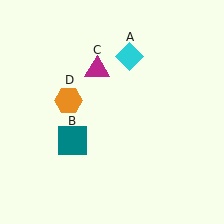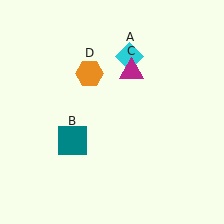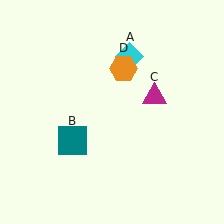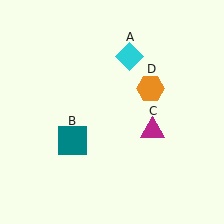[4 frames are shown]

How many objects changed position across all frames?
2 objects changed position: magenta triangle (object C), orange hexagon (object D).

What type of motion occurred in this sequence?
The magenta triangle (object C), orange hexagon (object D) rotated clockwise around the center of the scene.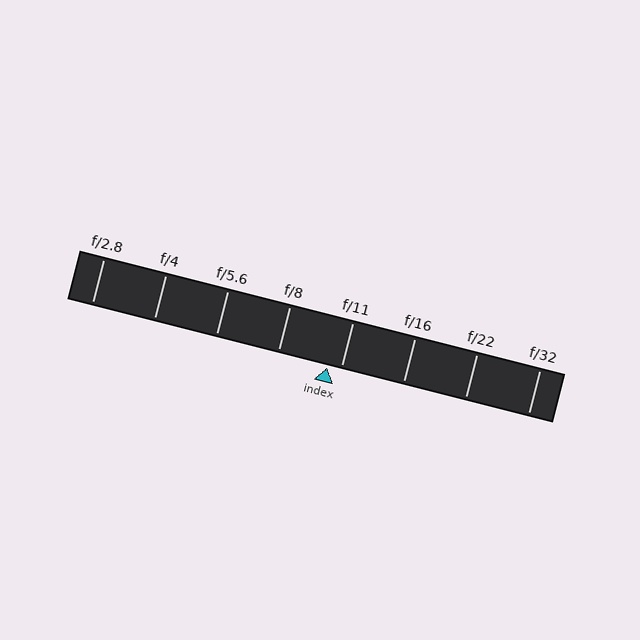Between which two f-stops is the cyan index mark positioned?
The index mark is between f/8 and f/11.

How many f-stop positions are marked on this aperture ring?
There are 8 f-stop positions marked.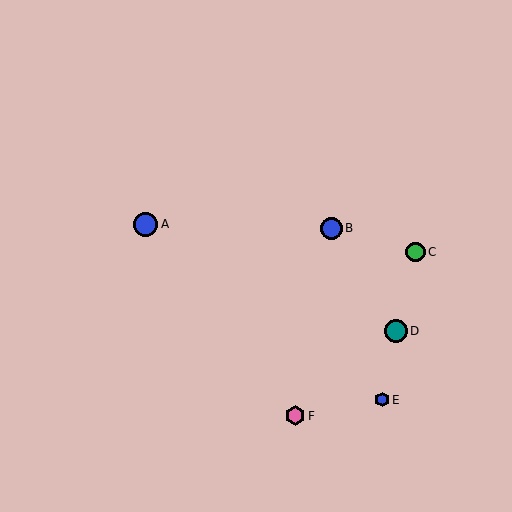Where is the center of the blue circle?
The center of the blue circle is at (146, 224).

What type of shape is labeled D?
Shape D is a teal circle.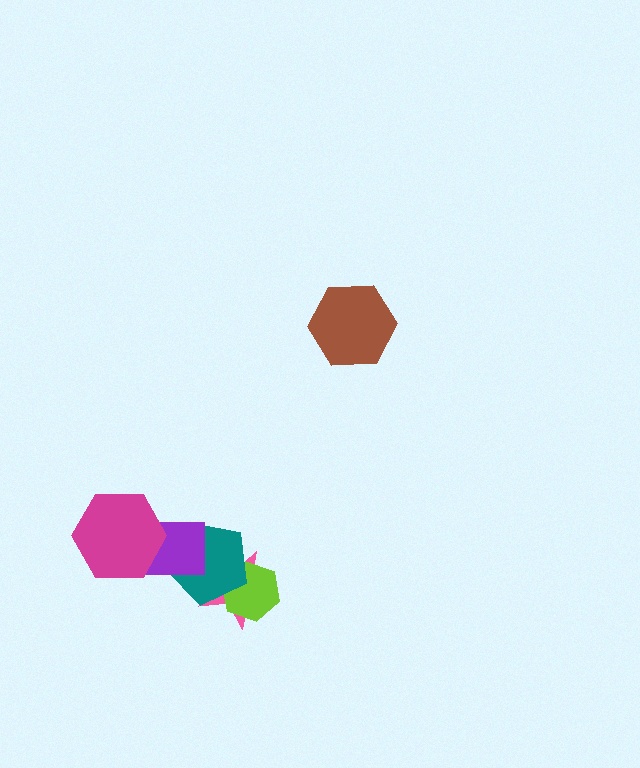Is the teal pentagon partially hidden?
Yes, it is partially covered by another shape.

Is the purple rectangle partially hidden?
Yes, it is partially covered by another shape.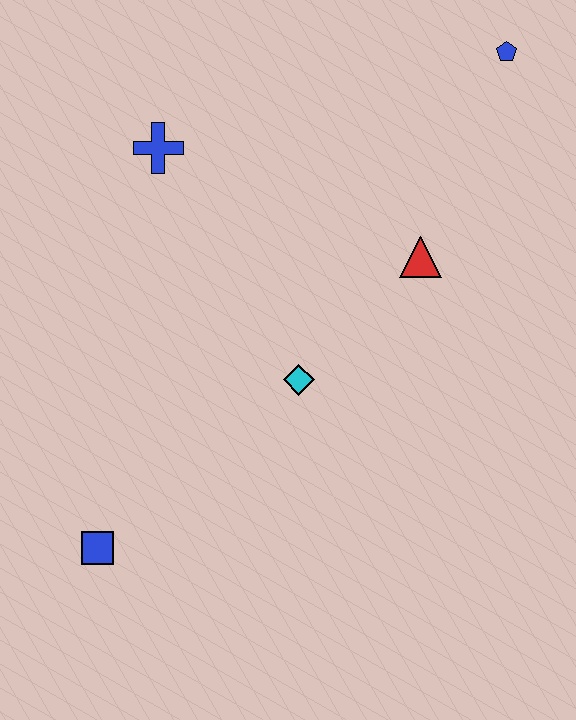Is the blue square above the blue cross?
No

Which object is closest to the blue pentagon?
The red triangle is closest to the blue pentagon.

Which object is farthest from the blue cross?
The blue square is farthest from the blue cross.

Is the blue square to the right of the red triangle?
No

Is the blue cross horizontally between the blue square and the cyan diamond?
Yes